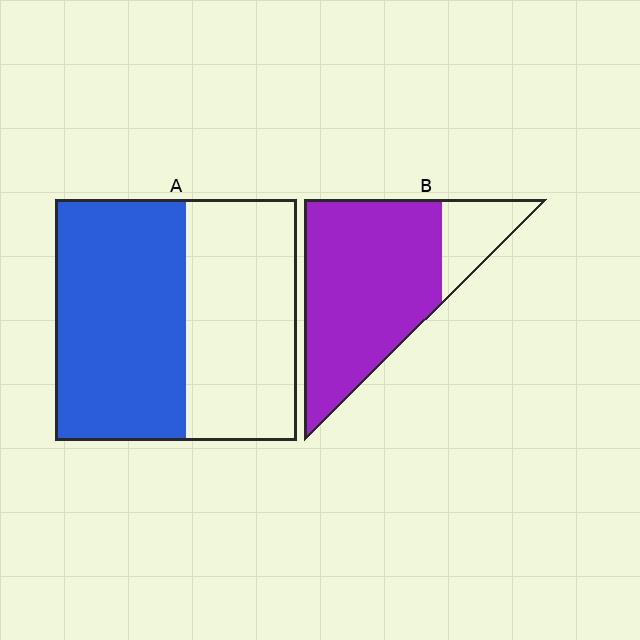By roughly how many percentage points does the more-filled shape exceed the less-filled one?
By roughly 25 percentage points (B over A).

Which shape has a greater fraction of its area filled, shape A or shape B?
Shape B.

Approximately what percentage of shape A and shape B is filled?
A is approximately 55% and B is approximately 80%.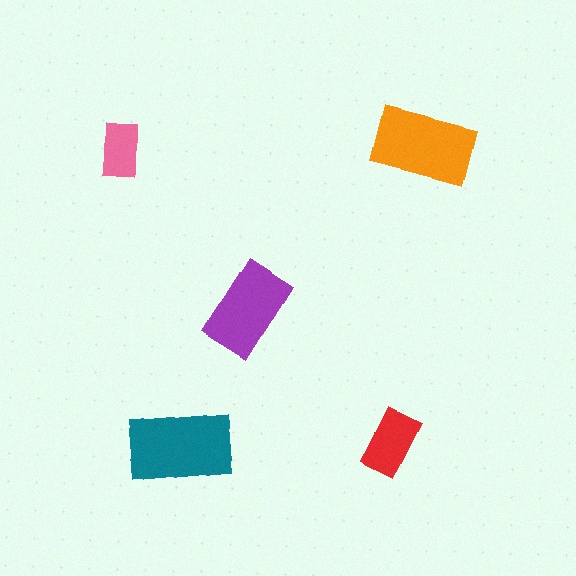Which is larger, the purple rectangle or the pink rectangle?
The purple one.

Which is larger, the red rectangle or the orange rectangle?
The orange one.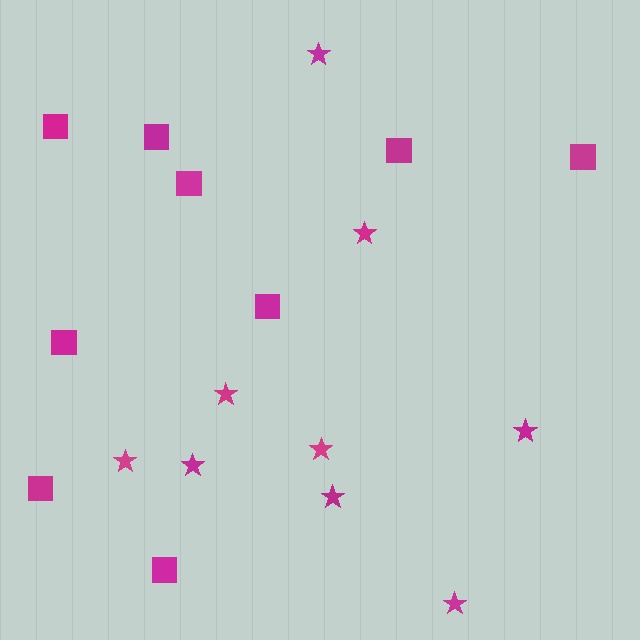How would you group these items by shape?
There are 2 groups: one group of stars (9) and one group of squares (9).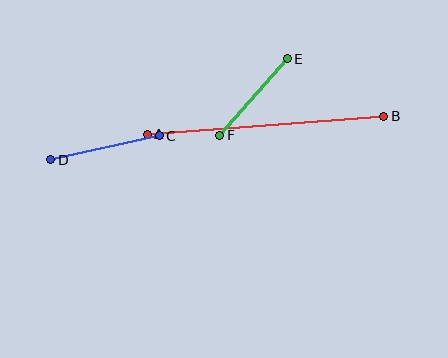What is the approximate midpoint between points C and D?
The midpoint is at approximately (105, 148) pixels.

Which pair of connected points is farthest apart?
Points A and B are farthest apart.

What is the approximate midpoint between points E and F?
The midpoint is at approximately (253, 97) pixels.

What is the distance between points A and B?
The distance is approximately 238 pixels.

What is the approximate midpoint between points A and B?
The midpoint is at approximately (265, 125) pixels.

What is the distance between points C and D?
The distance is approximately 111 pixels.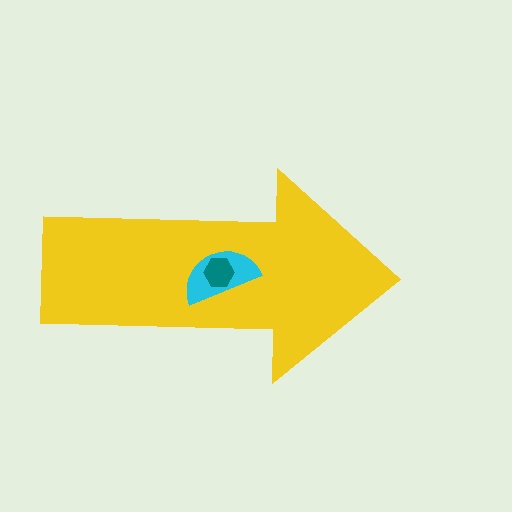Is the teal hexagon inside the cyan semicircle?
Yes.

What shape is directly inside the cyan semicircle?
The teal hexagon.